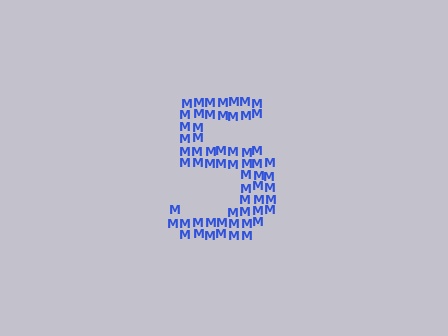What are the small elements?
The small elements are letter M's.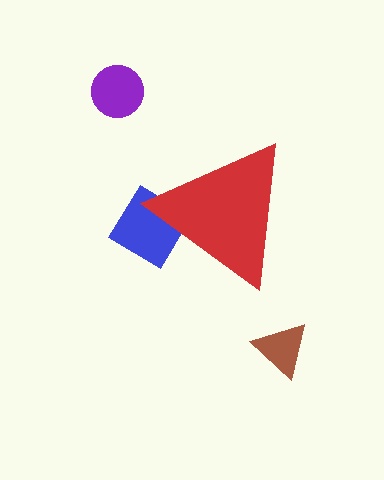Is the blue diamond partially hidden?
Yes, the blue diamond is partially hidden behind the red triangle.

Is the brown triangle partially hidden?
No, the brown triangle is fully visible.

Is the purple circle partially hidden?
No, the purple circle is fully visible.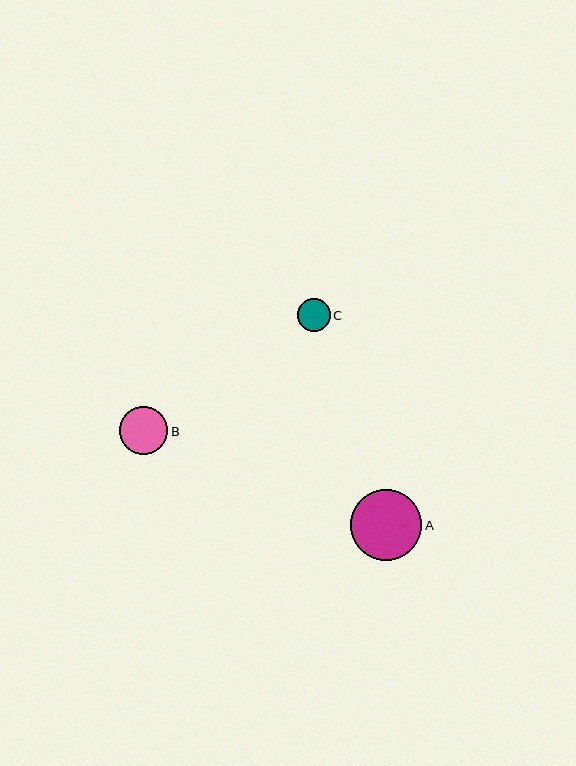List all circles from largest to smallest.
From largest to smallest: A, B, C.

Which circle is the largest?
Circle A is the largest with a size of approximately 72 pixels.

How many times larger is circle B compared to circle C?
Circle B is approximately 1.5 times the size of circle C.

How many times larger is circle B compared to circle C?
Circle B is approximately 1.5 times the size of circle C.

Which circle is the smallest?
Circle C is the smallest with a size of approximately 33 pixels.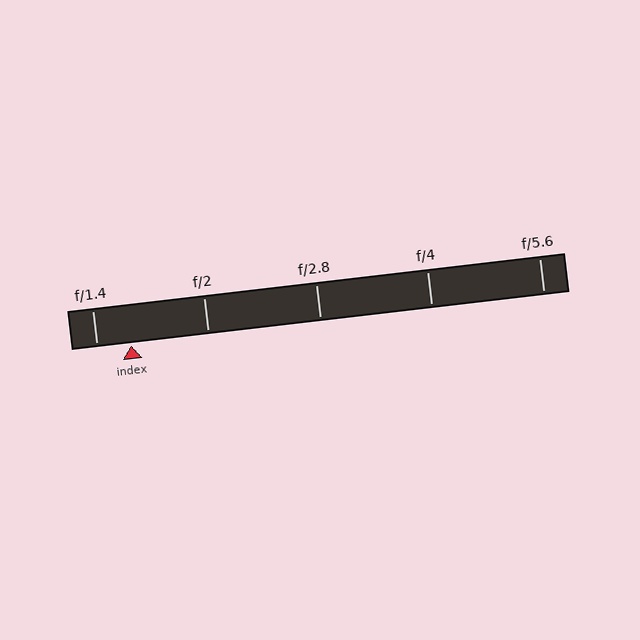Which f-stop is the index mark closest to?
The index mark is closest to f/1.4.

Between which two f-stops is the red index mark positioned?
The index mark is between f/1.4 and f/2.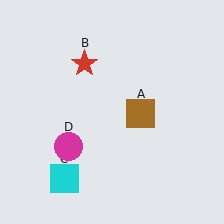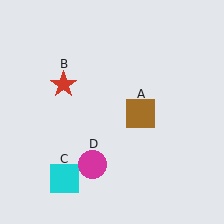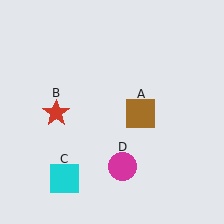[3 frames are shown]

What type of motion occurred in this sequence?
The red star (object B), magenta circle (object D) rotated counterclockwise around the center of the scene.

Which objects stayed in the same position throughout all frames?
Brown square (object A) and cyan square (object C) remained stationary.